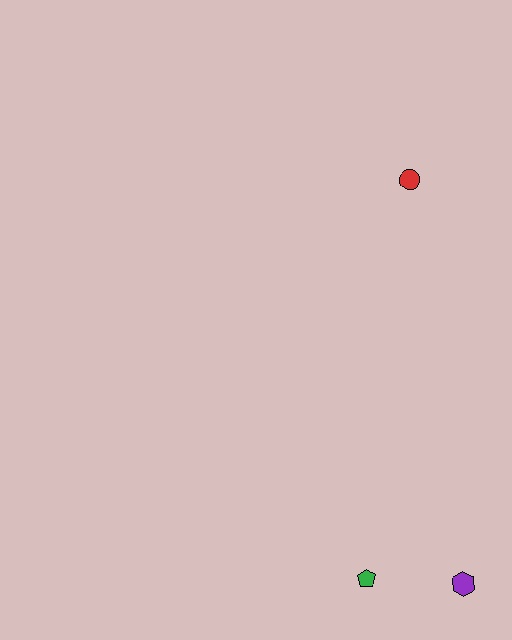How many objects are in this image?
There are 3 objects.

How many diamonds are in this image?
There are no diamonds.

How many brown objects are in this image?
There are no brown objects.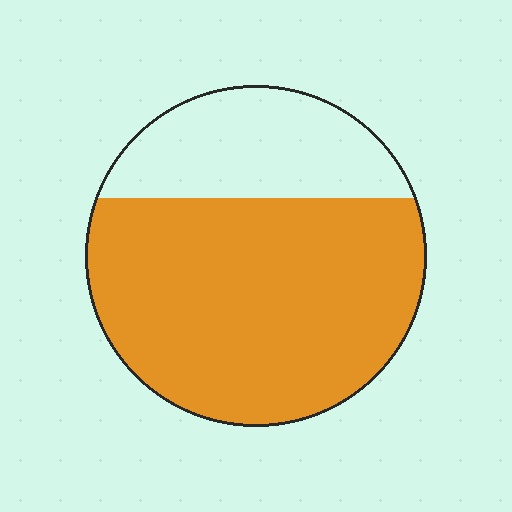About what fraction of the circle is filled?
About three quarters (3/4).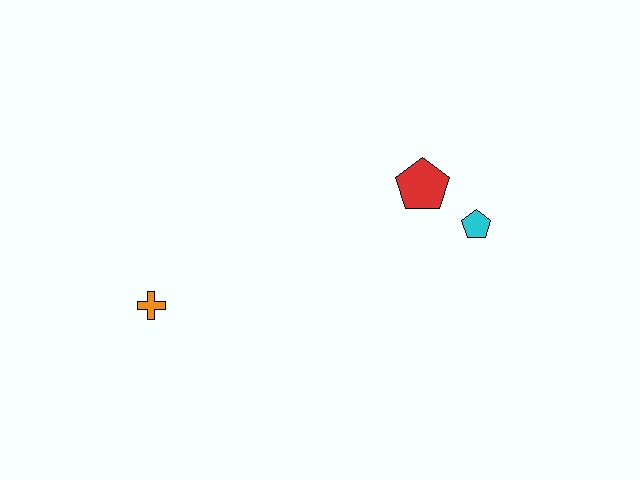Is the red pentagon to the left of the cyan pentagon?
Yes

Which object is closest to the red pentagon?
The cyan pentagon is closest to the red pentagon.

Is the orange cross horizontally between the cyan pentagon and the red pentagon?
No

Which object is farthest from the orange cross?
The cyan pentagon is farthest from the orange cross.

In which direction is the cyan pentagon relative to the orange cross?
The cyan pentagon is to the right of the orange cross.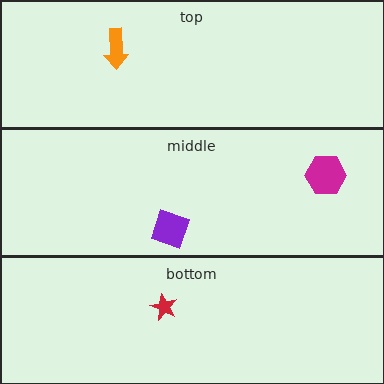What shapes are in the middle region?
The magenta hexagon, the purple diamond.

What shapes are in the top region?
The orange arrow.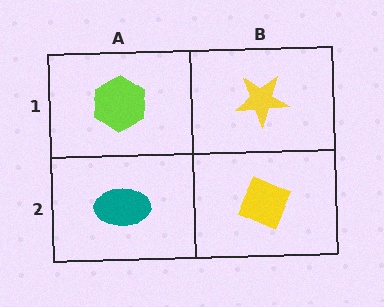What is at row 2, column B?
A yellow diamond.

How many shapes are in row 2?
2 shapes.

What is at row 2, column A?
A teal ellipse.